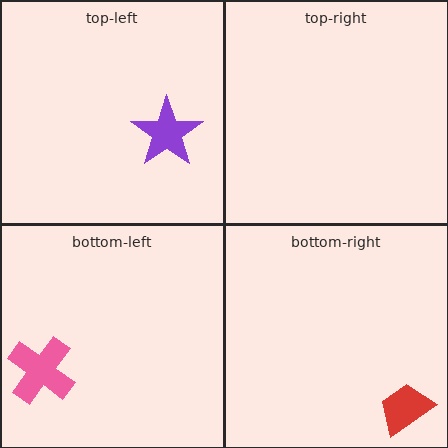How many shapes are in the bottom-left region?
1.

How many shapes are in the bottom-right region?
1.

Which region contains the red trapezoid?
The bottom-right region.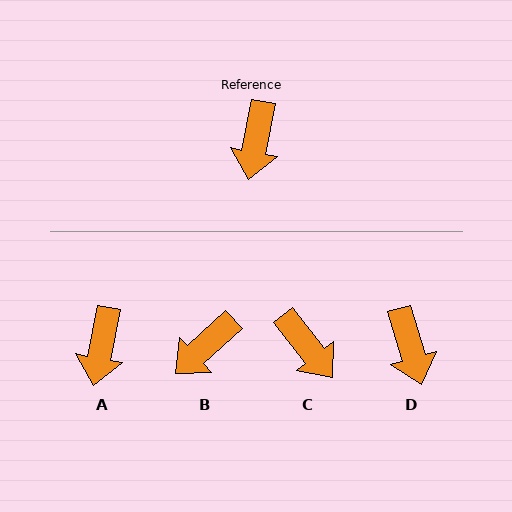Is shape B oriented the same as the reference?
No, it is off by about 37 degrees.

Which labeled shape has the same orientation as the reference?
A.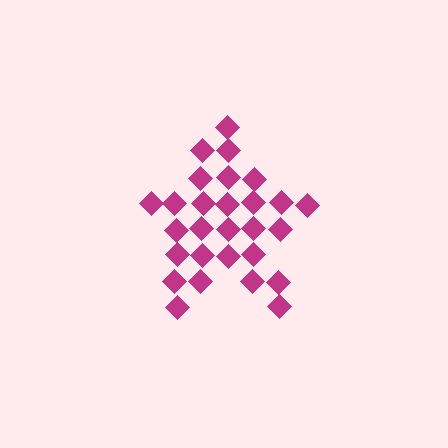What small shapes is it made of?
It is made of small diamonds.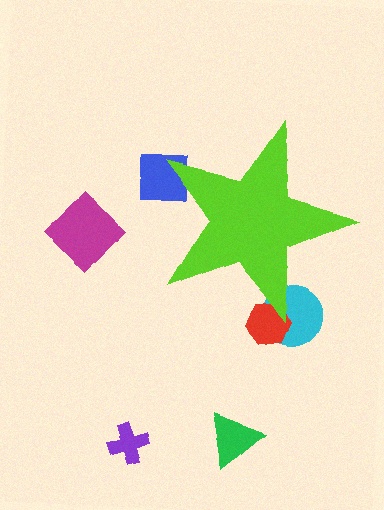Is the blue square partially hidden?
Yes, the blue square is partially hidden behind the lime star.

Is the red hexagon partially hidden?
Yes, the red hexagon is partially hidden behind the lime star.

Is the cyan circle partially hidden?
Yes, the cyan circle is partially hidden behind the lime star.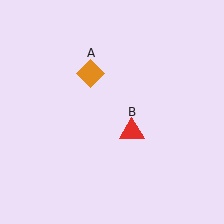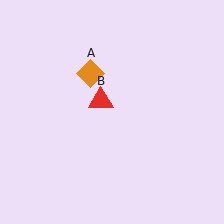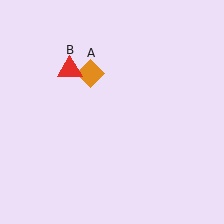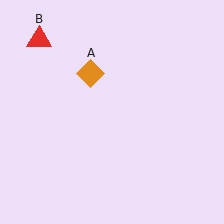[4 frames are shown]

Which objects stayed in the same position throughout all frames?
Orange diamond (object A) remained stationary.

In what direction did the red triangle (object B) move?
The red triangle (object B) moved up and to the left.